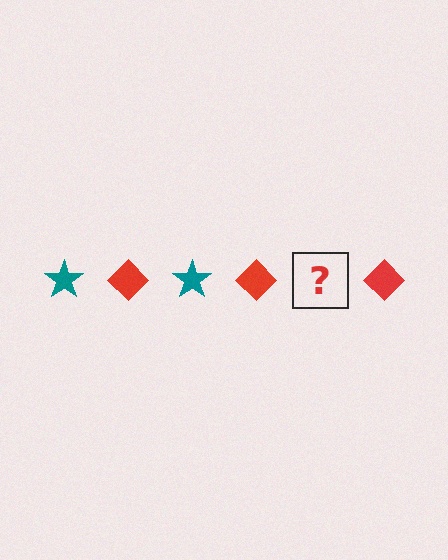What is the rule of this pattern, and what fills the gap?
The rule is that the pattern alternates between teal star and red diamond. The gap should be filled with a teal star.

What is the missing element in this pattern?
The missing element is a teal star.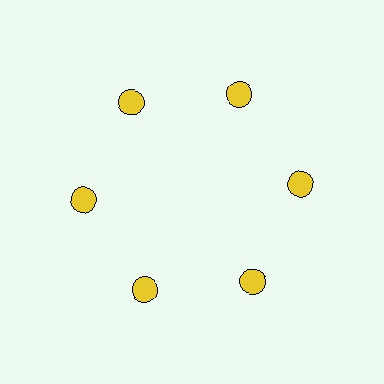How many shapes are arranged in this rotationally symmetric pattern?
There are 6 shapes, arranged in 6 groups of 1.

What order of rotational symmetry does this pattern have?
This pattern has 6-fold rotational symmetry.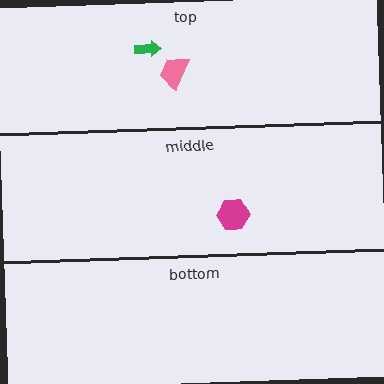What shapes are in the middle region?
The magenta hexagon.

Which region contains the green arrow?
The top region.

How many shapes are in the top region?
2.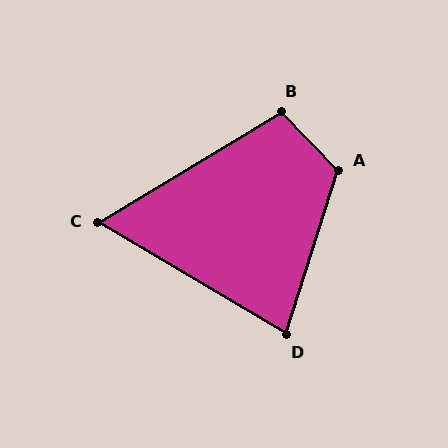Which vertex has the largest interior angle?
A, at approximately 118 degrees.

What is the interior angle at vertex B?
Approximately 103 degrees (obtuse).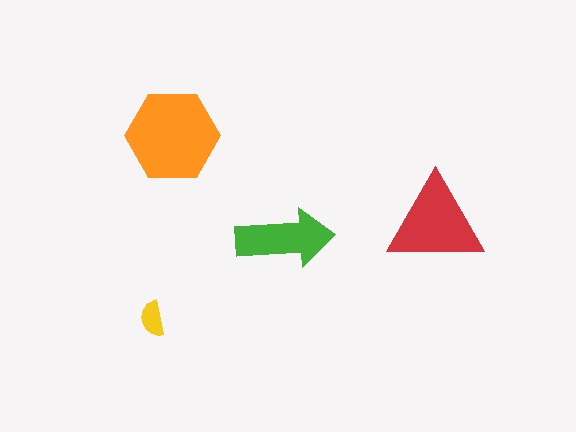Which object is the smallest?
The yellow semicircle.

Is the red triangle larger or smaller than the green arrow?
Larger.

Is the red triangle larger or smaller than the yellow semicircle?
Larger.